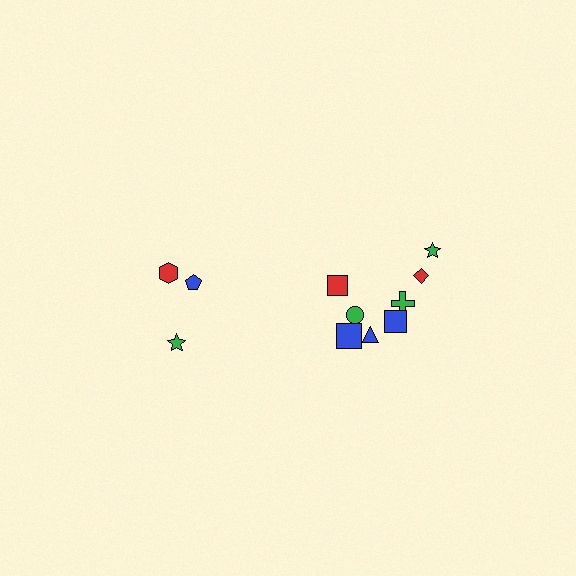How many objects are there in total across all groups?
There are 11 objects.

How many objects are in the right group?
There are 8 objects.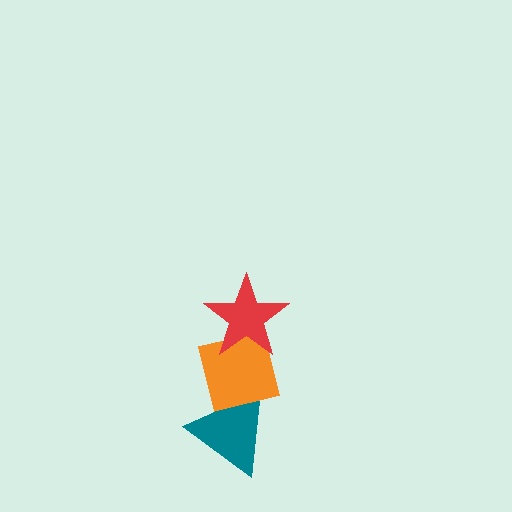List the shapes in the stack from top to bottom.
From top to bottom: the red star, the orange square, the teal triangle.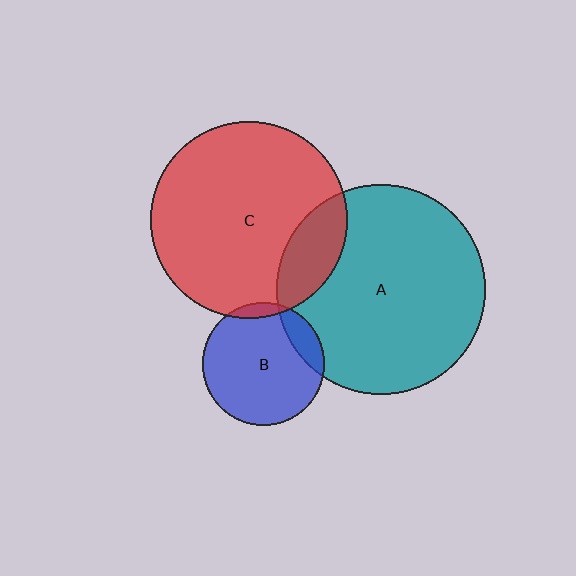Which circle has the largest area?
Circle A (teal).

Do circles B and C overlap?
Yes.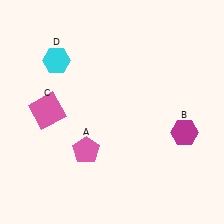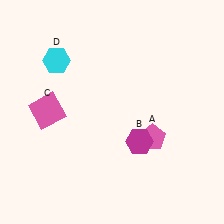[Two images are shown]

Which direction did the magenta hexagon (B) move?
The magenta hexagon (B) moved left.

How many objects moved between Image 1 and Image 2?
2 objects moved between the two images.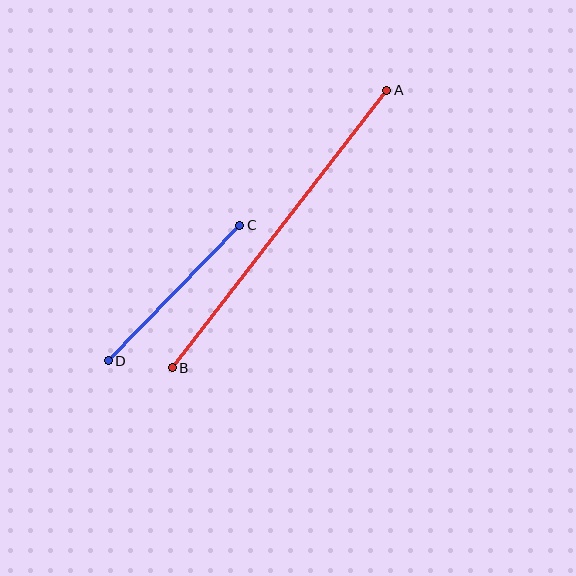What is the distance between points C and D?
The distance is approximately 189 pixels.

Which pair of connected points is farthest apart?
Points A and B are farthest apart.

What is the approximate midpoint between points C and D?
The midpoint is at approximately (174, 293) pixels.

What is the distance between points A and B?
The distance is approximately 351 pixels.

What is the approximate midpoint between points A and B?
The midpoint is at approximately (279, 229) pixels.